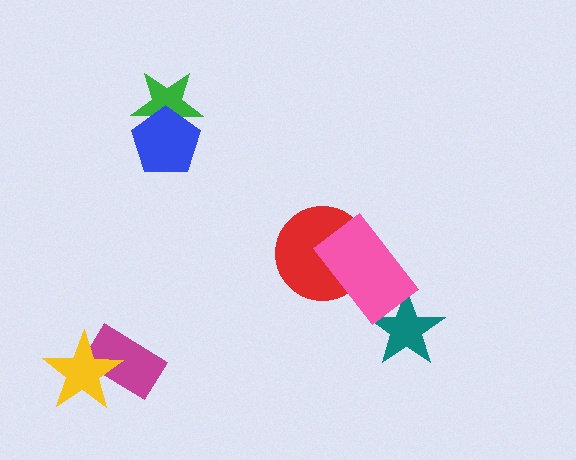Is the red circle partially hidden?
Yes, it is partially covered by another shape.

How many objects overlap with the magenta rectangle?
1 object overlaps with the magenta rectangle.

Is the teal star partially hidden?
Yes, it is partially covered by another shape.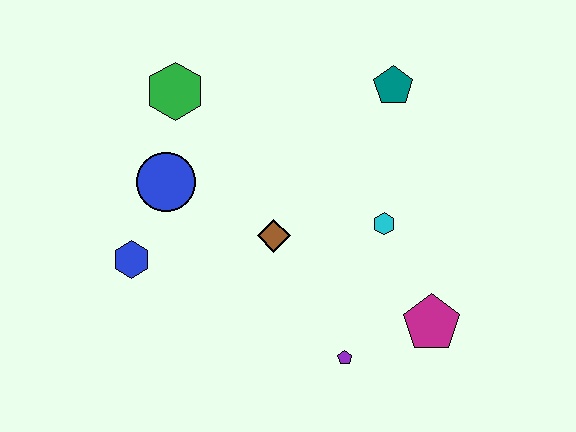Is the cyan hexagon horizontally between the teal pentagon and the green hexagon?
Yes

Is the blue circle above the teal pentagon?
No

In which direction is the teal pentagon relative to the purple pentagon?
The teal pentagon is above the purple pentagon.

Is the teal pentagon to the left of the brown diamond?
No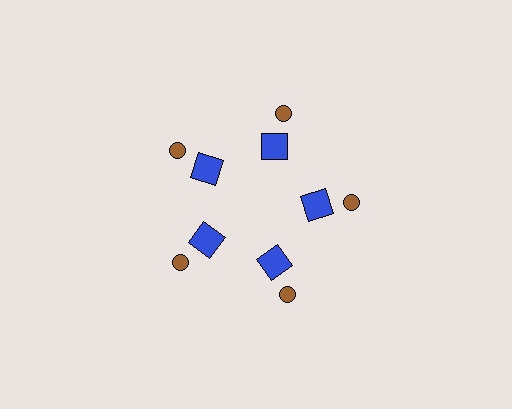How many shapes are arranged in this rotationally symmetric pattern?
There are 10 shapes, arranged in 5 groups of 2.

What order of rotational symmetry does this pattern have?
This pattern has 5-fold rotational symmetry.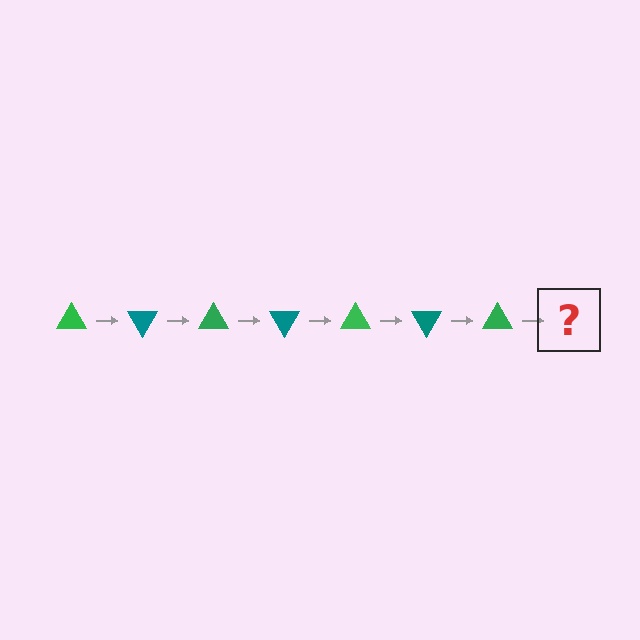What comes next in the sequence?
The next element should be a teal triangle, rotated 420 degrees from the start.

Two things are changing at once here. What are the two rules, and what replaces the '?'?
The two rules are that it rotates 60 degrees each step and the color cycles through green and teal. The '?' should be a teal triangle, rotated 420 degrees from the start.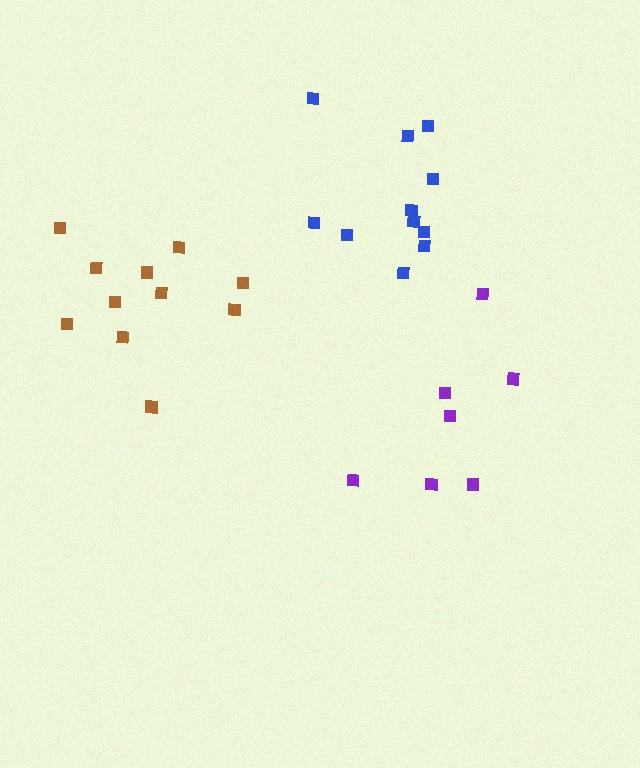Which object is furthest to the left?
The brown cluster is leftmost.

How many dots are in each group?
Group 1: 7 dots, Group 2: 11 dots, Group 3: 11 dots (29 total).